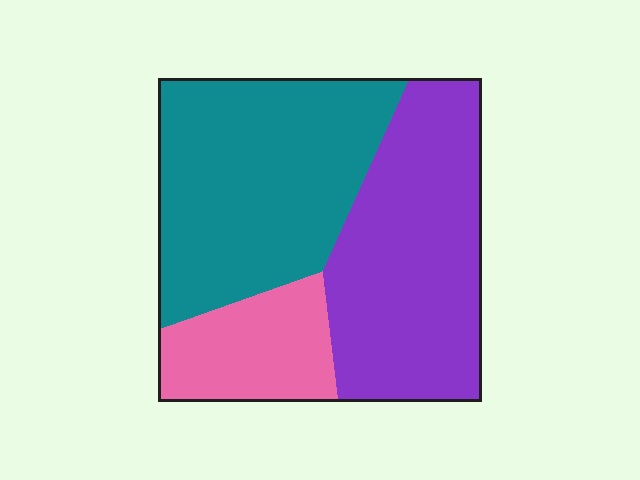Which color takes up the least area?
Pink, at roughly 15%.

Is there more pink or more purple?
Purple.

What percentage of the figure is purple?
Purple covers 40% of the figure.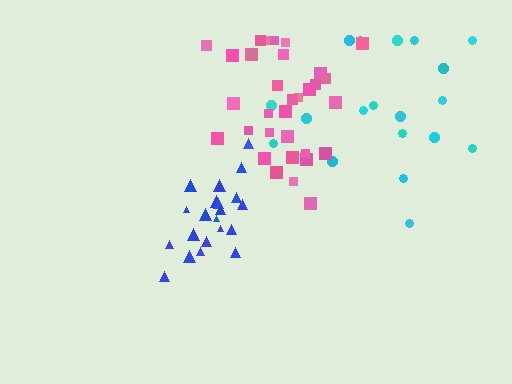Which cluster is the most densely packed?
Blue.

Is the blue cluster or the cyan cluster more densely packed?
Blue.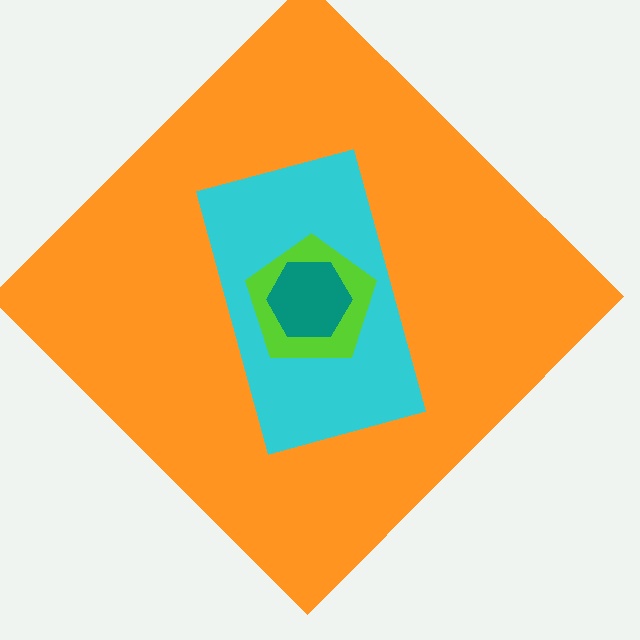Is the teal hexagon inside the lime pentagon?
Yes.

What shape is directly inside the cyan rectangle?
The lime pentagon.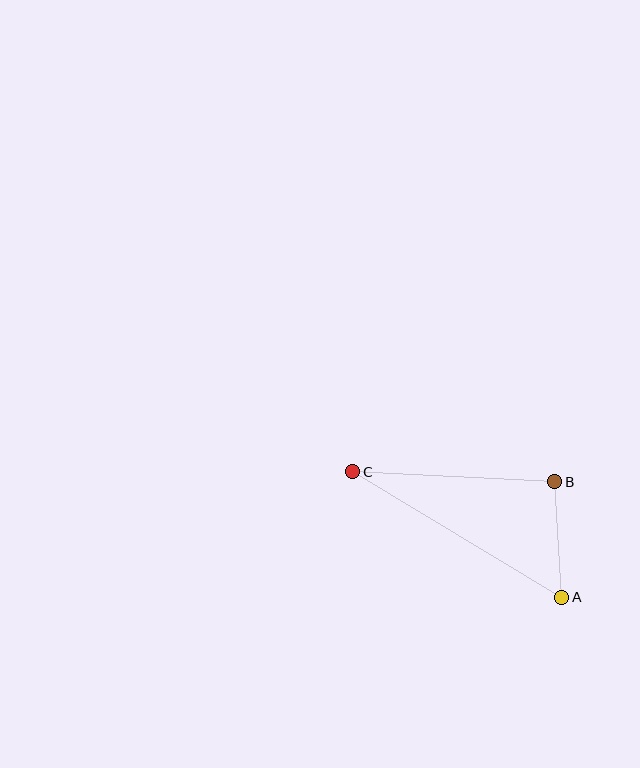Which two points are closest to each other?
Points A and B are closest to each other.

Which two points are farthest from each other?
Points A and C are farthest from each other.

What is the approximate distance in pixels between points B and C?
The distance between B and C is approximately 203 pixels.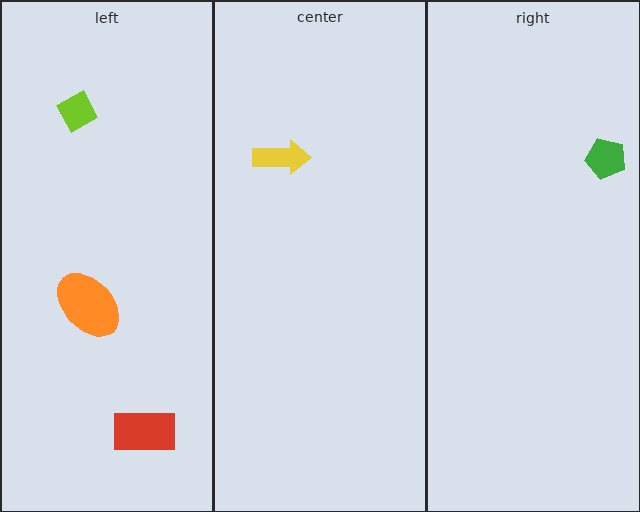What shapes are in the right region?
The green pentagon.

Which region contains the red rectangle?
The left region.